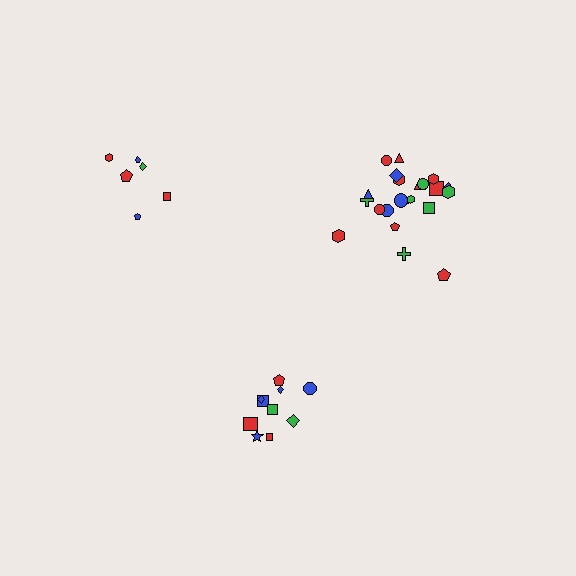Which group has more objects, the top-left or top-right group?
The top-right group.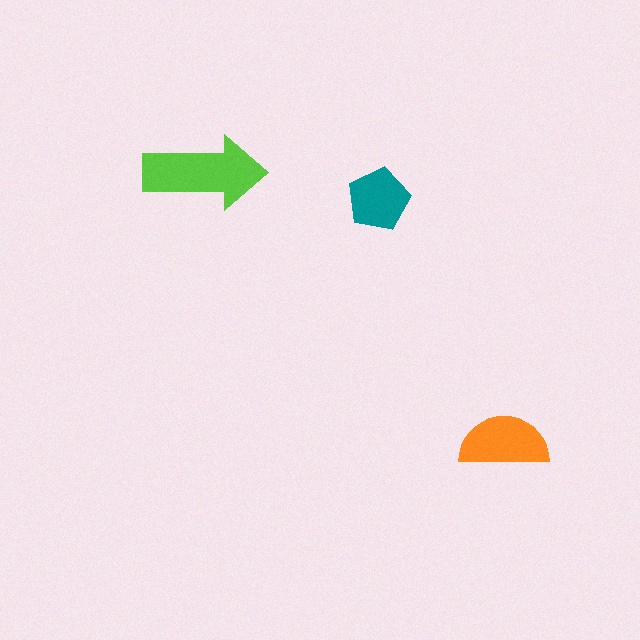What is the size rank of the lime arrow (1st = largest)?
1st.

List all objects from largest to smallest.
The lime arrow, the orange semicircle, the teal pentagon.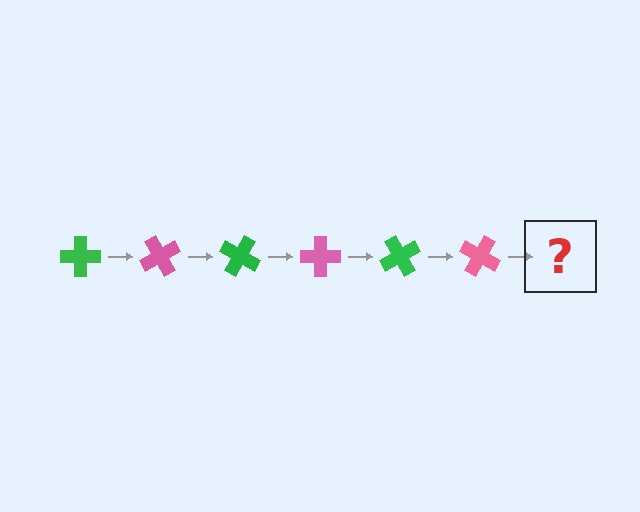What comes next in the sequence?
The next element should be a green cross, rotated 360 degrees from the start.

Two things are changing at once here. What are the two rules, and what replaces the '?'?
The two rules are that it rotates 60 degrees each step and the color cycles through green and pink. The '?' should be a green cross, rotated 360 degrees from the start.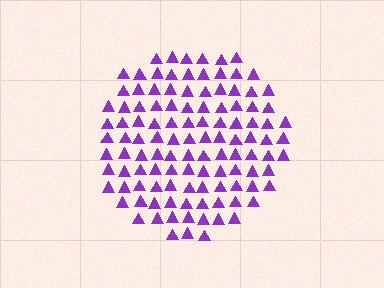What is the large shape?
The large shape is a circle.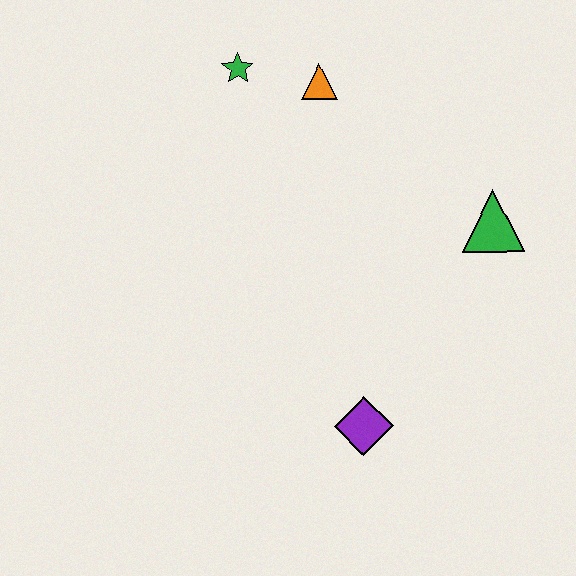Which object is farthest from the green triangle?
The green star is farthest from the green triangle.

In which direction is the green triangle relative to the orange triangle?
The green triangle is to the right of the orange triangle.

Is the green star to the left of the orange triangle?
Yes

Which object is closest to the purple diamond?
The green triangle is closest to the purple diamond.